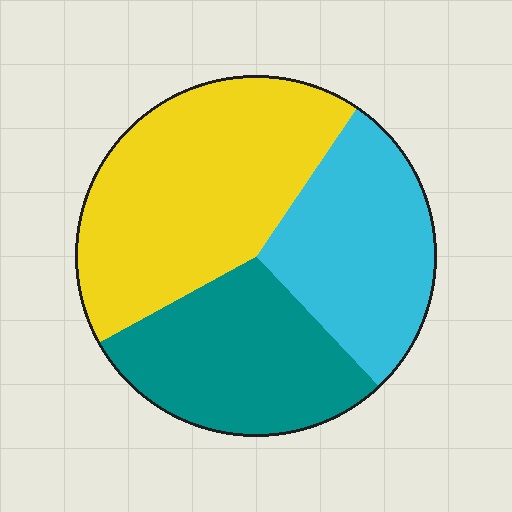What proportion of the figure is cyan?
Cyan takes up about one quarter (1/4) of the figure.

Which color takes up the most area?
Yellow, at roughly 45%.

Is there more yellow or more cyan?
Yellow.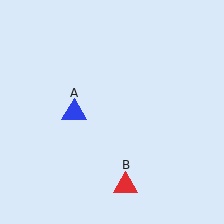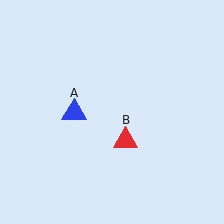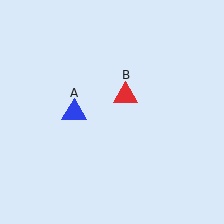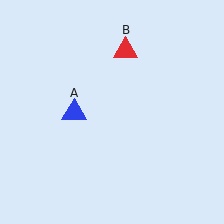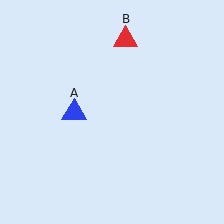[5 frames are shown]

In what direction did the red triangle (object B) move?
The red triangle (object B) moved up.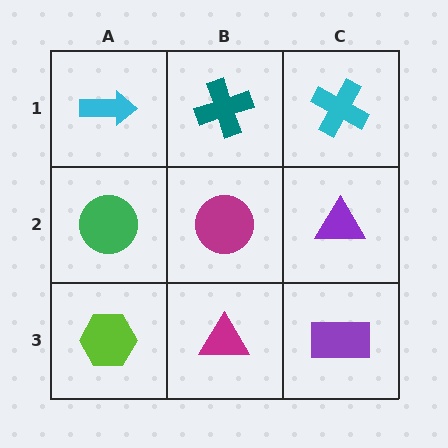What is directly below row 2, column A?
A lime hexagon.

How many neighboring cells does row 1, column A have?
2.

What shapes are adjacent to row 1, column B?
A magenta circle (row 2, column B), a cyan arrow (row 1, column A), a cyan cross (row 1, column C).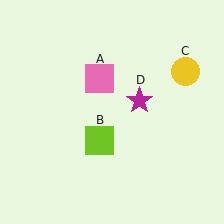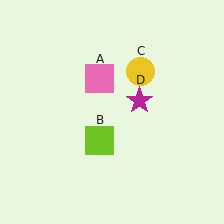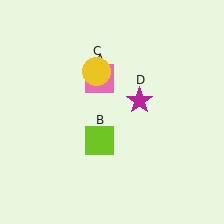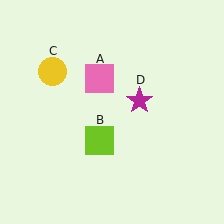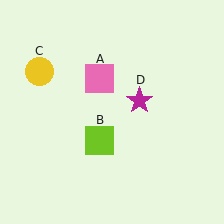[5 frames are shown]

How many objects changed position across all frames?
1 object changed position: yellow circle (object C).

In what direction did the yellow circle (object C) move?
The yellow circle (object C) moved left.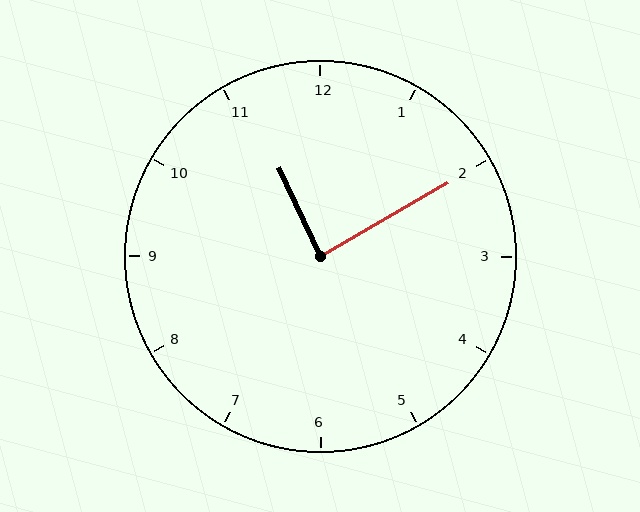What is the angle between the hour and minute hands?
Approximately 85 degrees.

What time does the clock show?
11:10.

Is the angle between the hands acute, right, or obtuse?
It is right.